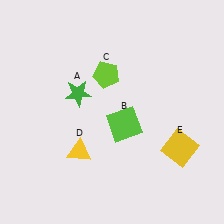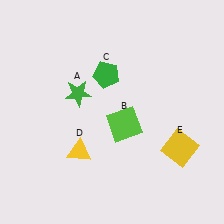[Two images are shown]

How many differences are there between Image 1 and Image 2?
There is 1 difference between the two images.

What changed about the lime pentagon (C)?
In Image 1, C is lime. In Image 2, it changed to green.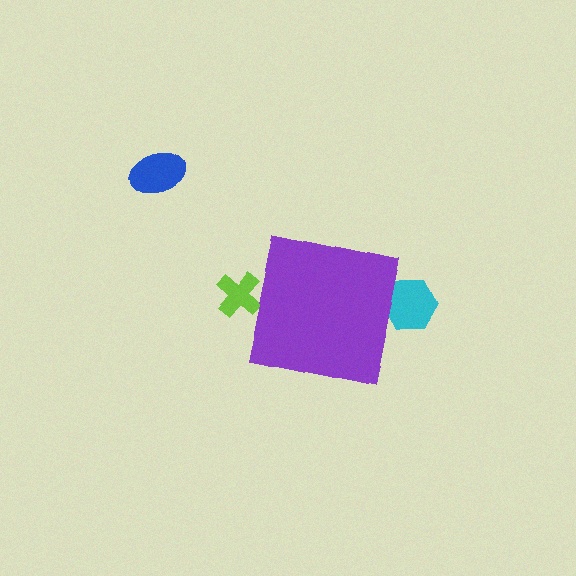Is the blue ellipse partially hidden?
No, the blue ellipse is fully visible.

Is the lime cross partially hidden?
Yes, the lime cross is partially hidden behind the purple square.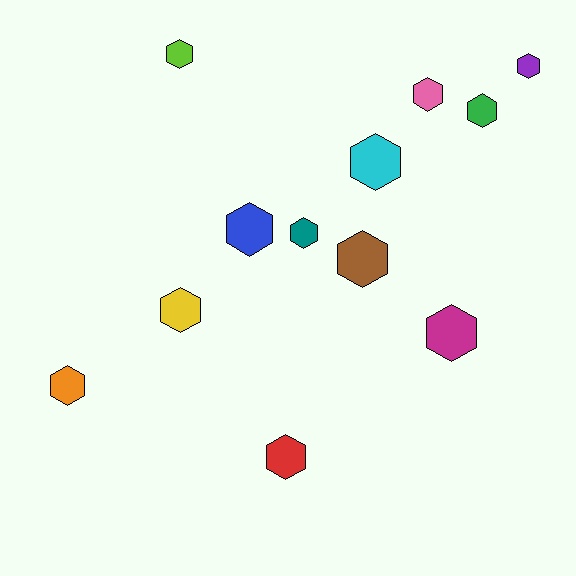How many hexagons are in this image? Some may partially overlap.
There are 12 hexagons.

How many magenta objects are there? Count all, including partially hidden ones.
There is 1 magenta object.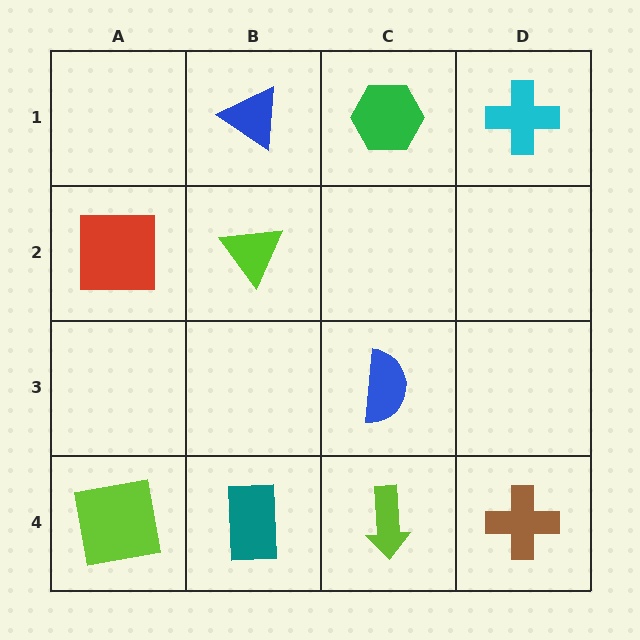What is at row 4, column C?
A lime arrow.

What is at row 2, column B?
A lime triangle.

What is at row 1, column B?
A blue triangle.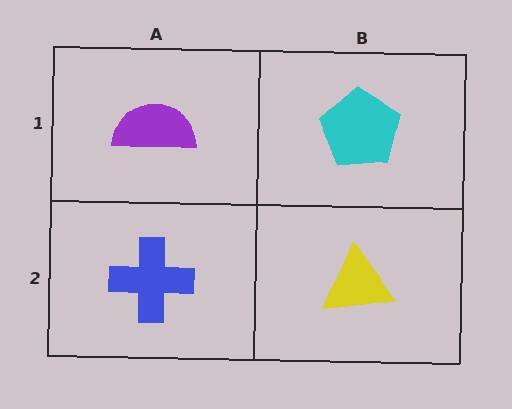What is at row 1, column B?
A cyan pentagon.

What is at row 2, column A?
A blue cross.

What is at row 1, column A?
A purple semicircle.